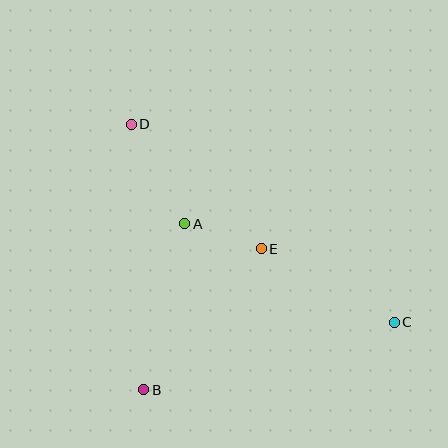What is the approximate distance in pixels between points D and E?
The distance between D and E is approximately 180 pixels.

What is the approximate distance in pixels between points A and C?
The distance between A and C is approximately 231 pixels.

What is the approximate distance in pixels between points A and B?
The distance between A and B is approximately 171 pixels.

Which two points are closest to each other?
Points A and E are closest to each other.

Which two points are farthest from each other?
Points C and D are farthest from each other.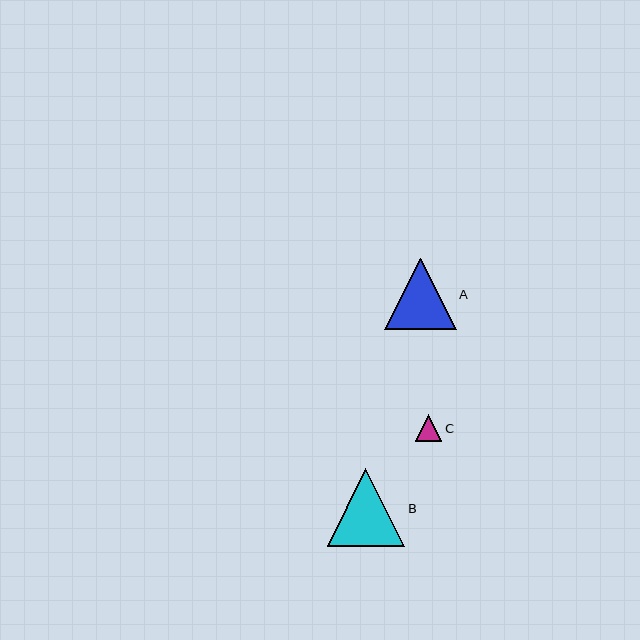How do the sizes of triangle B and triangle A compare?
Triangle B and triangle A are approximately the same size.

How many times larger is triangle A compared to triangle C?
Triangle A is approximately 2.7 times the size of triangle C.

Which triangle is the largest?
Triangle B is the largest with a size of approximately 77 pixels.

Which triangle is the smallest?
Triangle C is the smallest with a size of approximately 26 pixels.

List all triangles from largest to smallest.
From largest to smallest: B, A, C.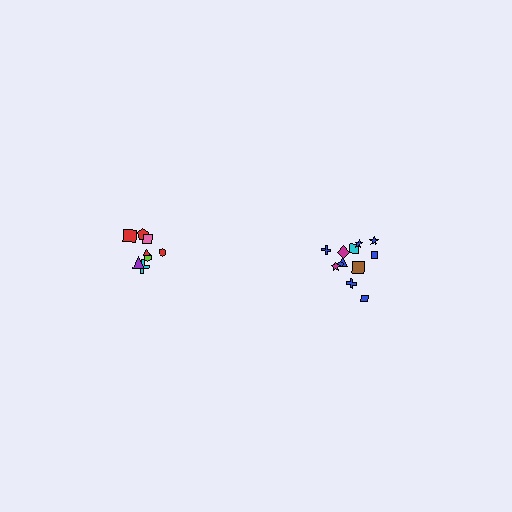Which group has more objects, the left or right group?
The right group.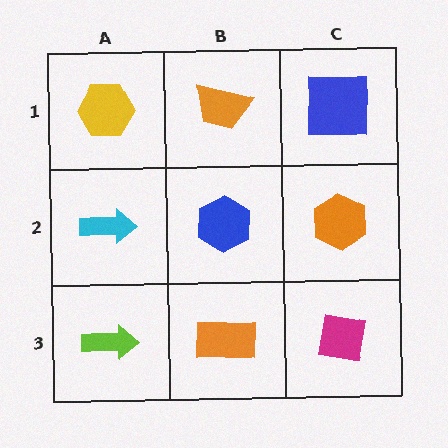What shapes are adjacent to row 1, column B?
A blue hexagon (row 2, column B), a yellow hexagon (row 1, column A), a blue square (row 1, column C).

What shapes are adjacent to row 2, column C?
A blue square (row 1, column C), a magenta square (row 3, column C), a blue hexagon (row 2, column B).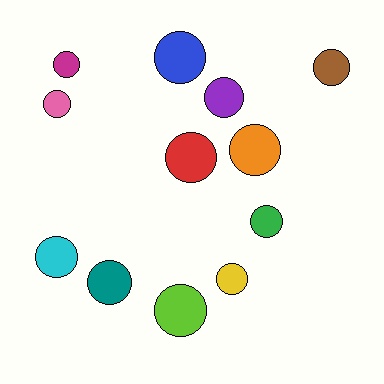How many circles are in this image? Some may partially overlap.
There are 12 circles.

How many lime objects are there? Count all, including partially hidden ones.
There is 1 lime object.